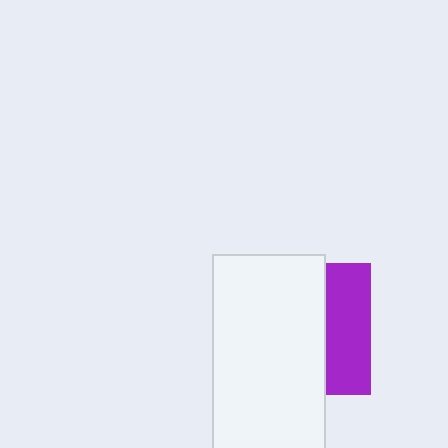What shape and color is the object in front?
The object in front is a white rectangle.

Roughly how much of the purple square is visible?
A small part of it is visible (roughly 35%).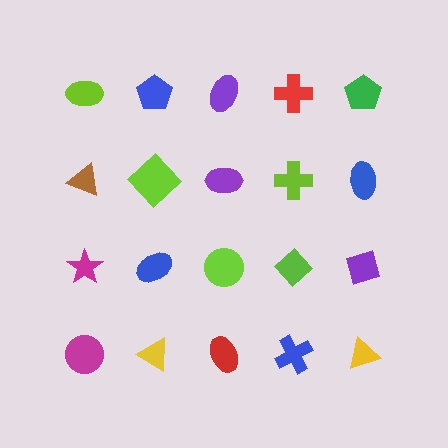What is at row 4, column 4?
A blue cross.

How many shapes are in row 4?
5 shapes.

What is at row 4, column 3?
A red ellipse.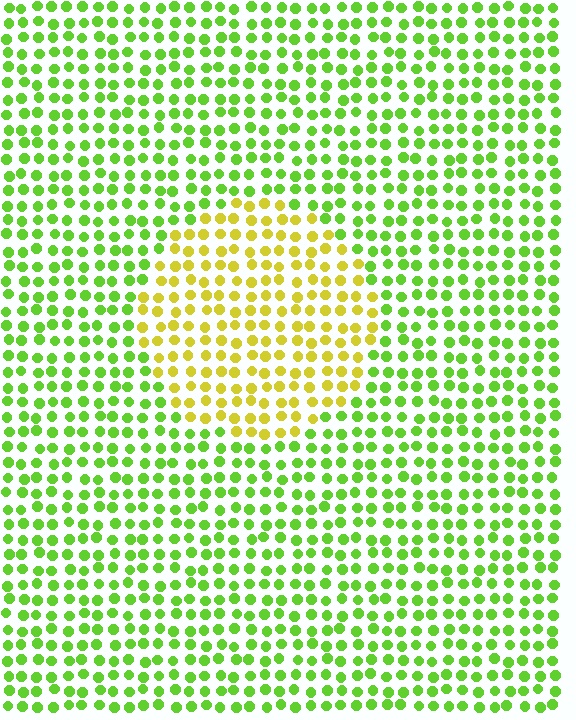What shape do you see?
I see a circle.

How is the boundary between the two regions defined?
The boundary is defined purely by a slight shift in hue (about 43 degrees). Spacing, size, and orientation are identical on both sides.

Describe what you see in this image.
The image is filled with small lime elements in a uniform arrangement. A circle-shaped region is visible where the elements are tinted to a slightly different hue, forming a subtle color boundary.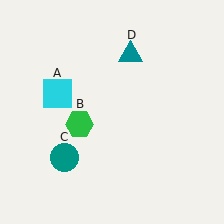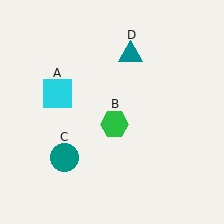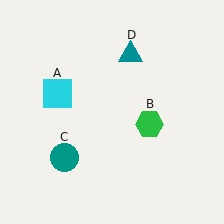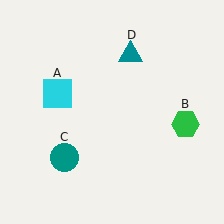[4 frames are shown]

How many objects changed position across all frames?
1 object changed position: green hexagon (object B).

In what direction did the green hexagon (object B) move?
The green hexagon (object B) moved right.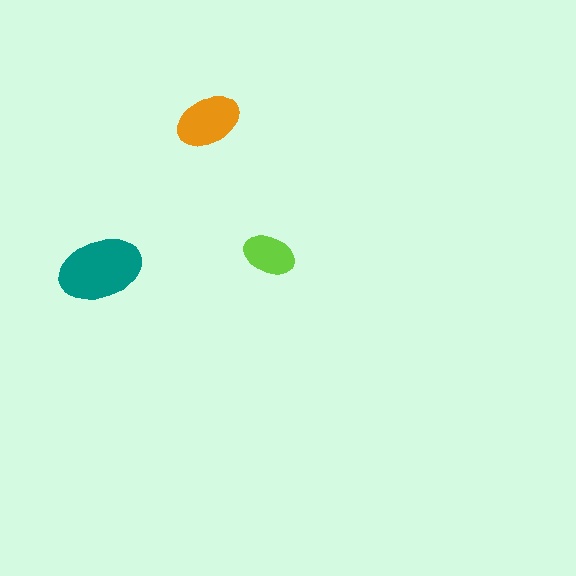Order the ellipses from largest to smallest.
the teal one, the orange one, the lime one.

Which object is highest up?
The orange ellipse is topmost.